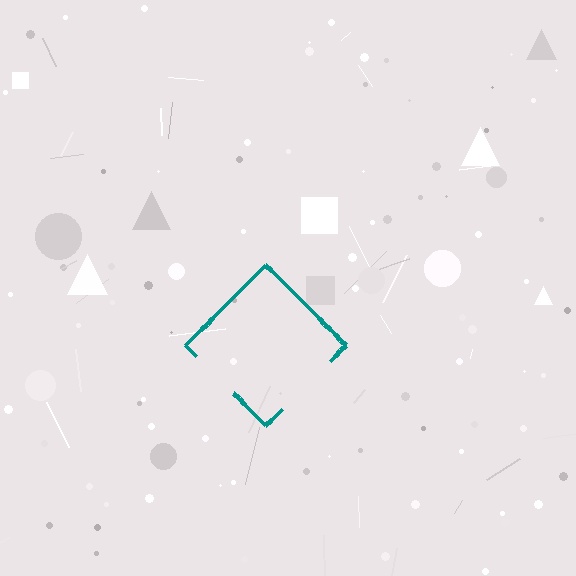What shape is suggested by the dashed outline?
The dashed outline suggests a diamond.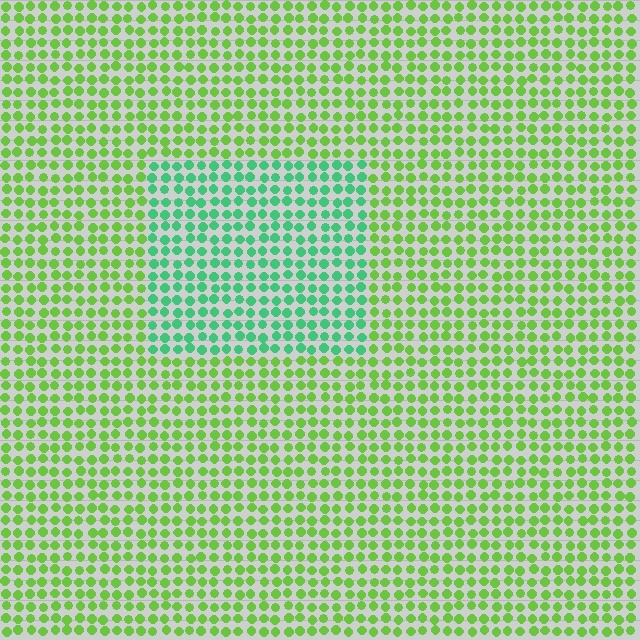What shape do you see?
I see a rectangle.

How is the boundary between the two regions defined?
The boundary is defined purely by a slight shift in hue (about 46 degrees). Spacing, size, and orientation are identical on both sides.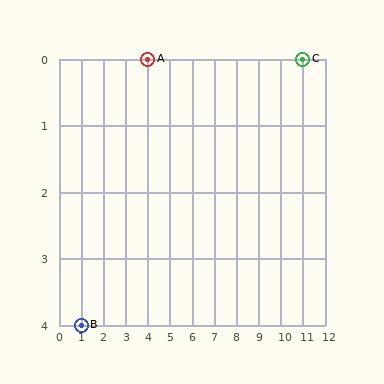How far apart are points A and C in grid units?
Points A and C are 7 columns apart.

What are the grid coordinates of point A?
Point A is at grid coordinates (4, 0).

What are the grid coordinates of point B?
Point B is at grid coordinates (1, 4).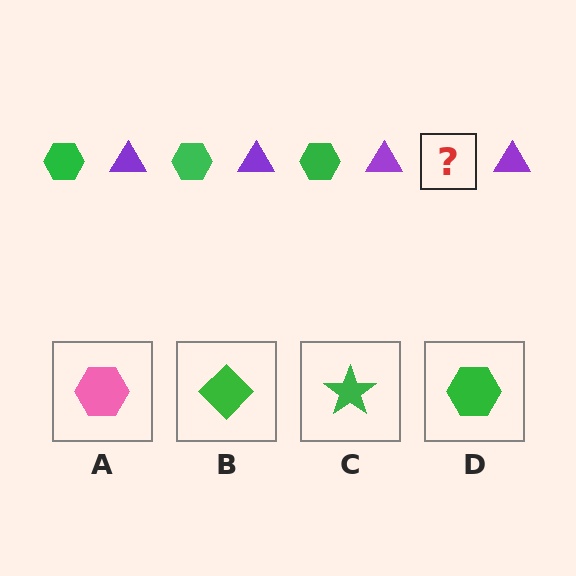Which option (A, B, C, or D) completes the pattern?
D.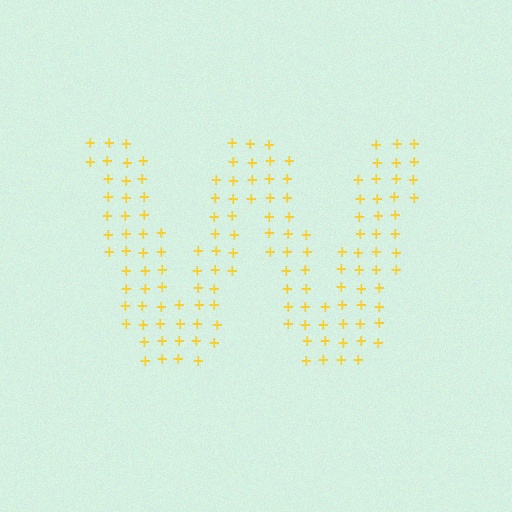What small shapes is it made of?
It is made of small plus signs.